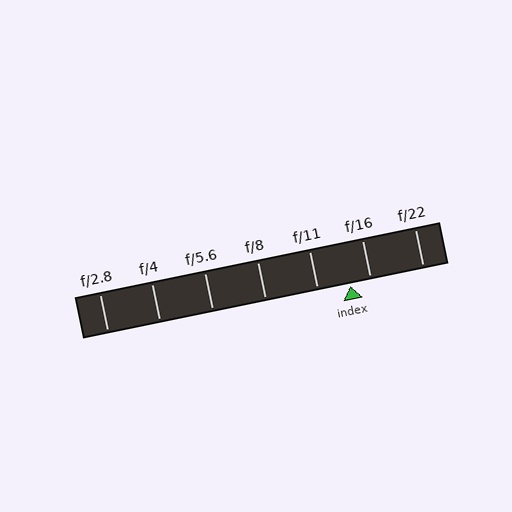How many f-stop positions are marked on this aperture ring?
There are 7 f-stop positions marked.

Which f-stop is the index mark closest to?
The index mark is closest to f/16.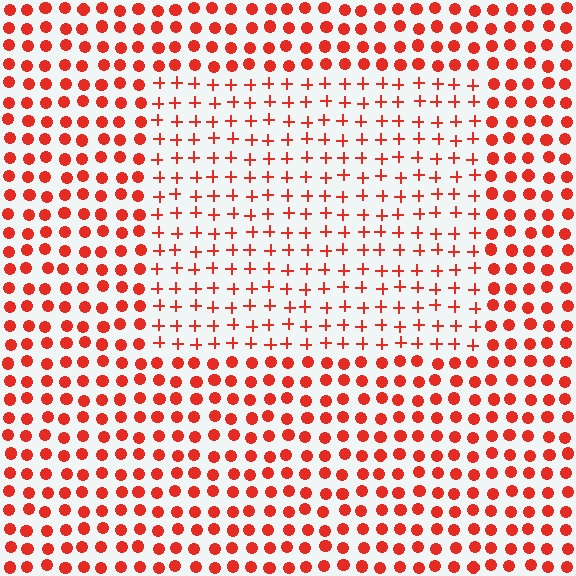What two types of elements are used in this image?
The image uses plus signs inside the rectangle region and circles outside it.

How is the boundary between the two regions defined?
The boundary is defined by a change in element shape: plus signs inside vs. circles outside. All elements share the same color and spacing.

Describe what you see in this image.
The image is filled with small red elements arranged in a uniform grid. A rectangle-shaped region contains plus signs, while the surrounding area contains circles. The boundary is defined purely by the change in element shape.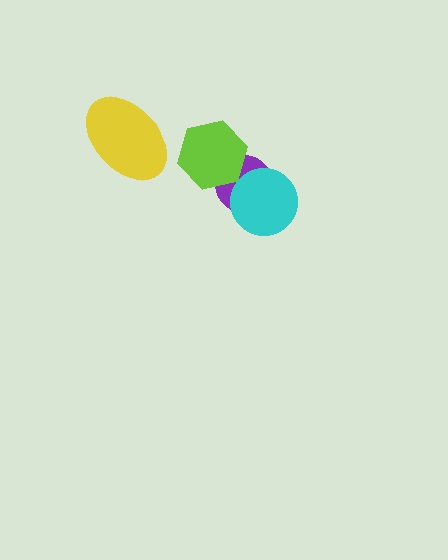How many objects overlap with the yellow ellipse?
0 objects overlap with the yellow ellipse.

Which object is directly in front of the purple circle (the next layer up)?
The lime hexagon is directly in front of the purple circle.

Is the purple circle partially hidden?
Yes, it is partially covered by another shape.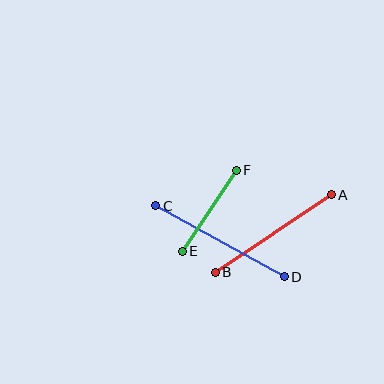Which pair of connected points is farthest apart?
Points C and D are farthest apart.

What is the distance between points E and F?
The distance is approximately 98 pixels.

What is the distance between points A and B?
The distance is approximately 140 pixels.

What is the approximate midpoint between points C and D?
The midpoint is at approximately (220, 241) pixels.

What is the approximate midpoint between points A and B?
The midpoint is at approximately (273, 233) pixels.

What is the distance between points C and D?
The distance is approximately 147 pixels.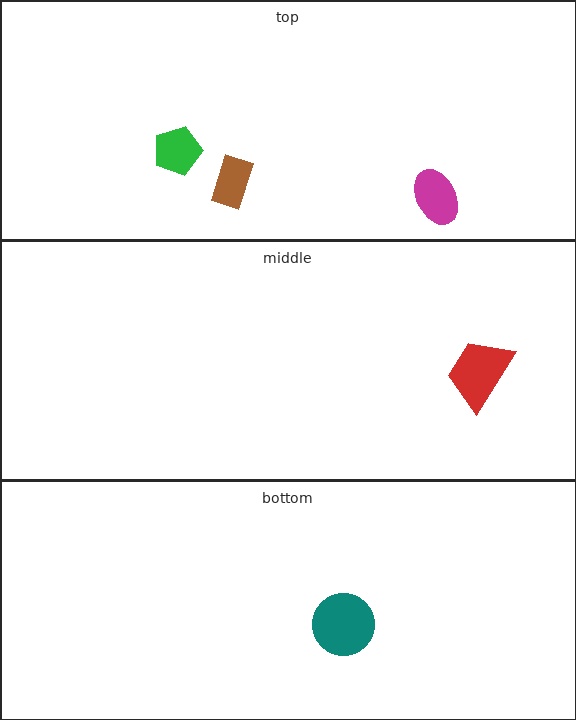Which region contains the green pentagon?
The top region.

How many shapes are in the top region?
3.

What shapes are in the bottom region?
The teal circle.